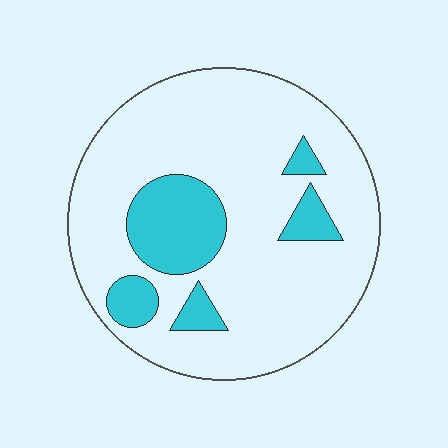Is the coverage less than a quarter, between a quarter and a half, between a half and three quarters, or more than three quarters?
Less than a quarter.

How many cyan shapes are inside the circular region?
5.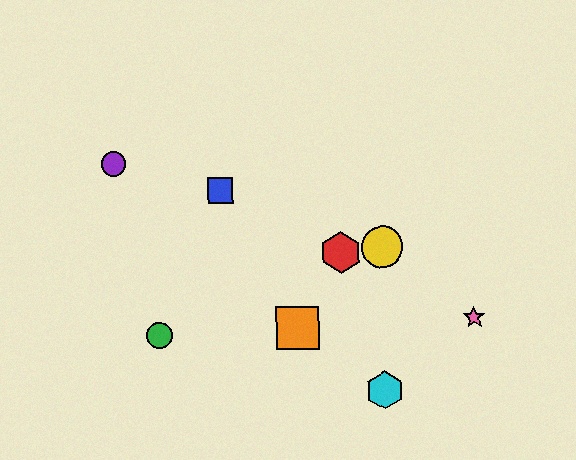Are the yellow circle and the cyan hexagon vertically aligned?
Yes, both are at x≈382.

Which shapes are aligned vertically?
The yellow circle, the cyan hexagon are aligned vertically.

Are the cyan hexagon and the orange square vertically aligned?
No, the cyan hexagon is at x≈385 and the orange square is at x≈298.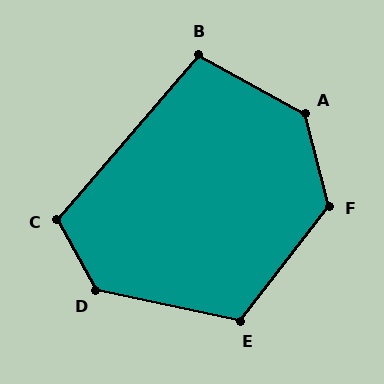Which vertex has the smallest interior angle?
B, at approximately 102 degrees.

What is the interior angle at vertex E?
Approximately 116 degrees (obtuse).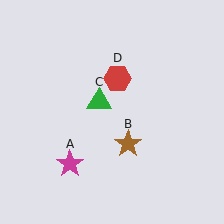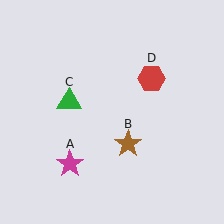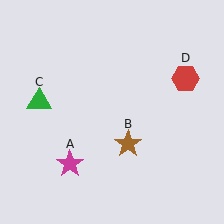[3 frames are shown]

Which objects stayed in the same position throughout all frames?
Magenta star (object A) and brown star (object B) remained stationary.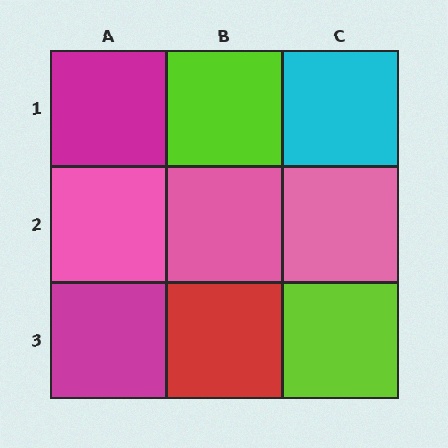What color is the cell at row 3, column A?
Magenta.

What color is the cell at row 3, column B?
Red.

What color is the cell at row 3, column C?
Lime.